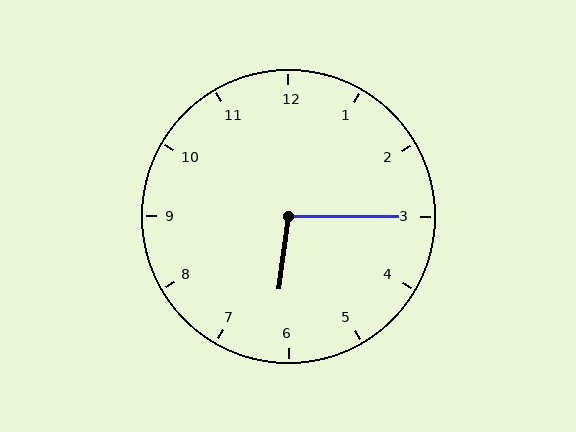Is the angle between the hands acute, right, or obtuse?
It is obtuse.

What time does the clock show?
6:15.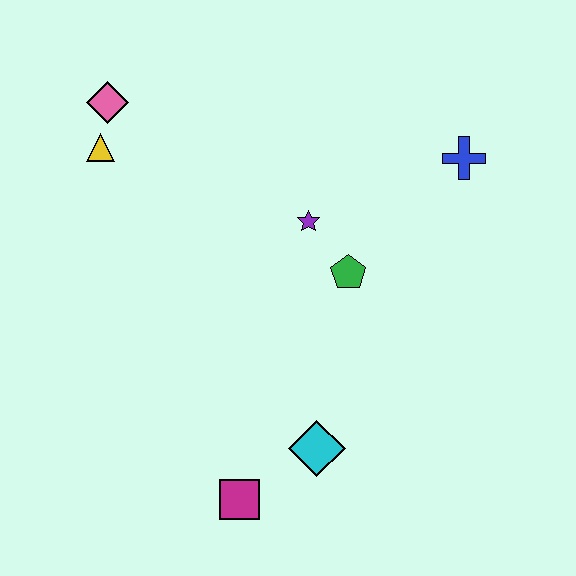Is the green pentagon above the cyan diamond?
Yes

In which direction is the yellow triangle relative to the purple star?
The yellow triangle is to the left of the purple star.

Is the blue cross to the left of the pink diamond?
No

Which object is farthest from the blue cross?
The magenta square is farthest from the blue cross.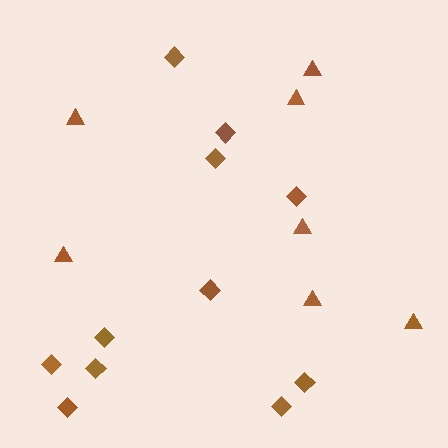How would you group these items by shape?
There are 2 groups: one group of triangles (7) and one group of diamonds (11).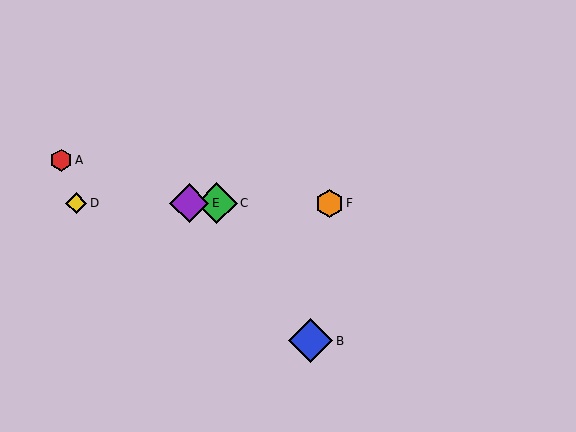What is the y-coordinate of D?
Object D is at y≈203.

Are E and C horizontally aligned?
Yes, both are at y≈203.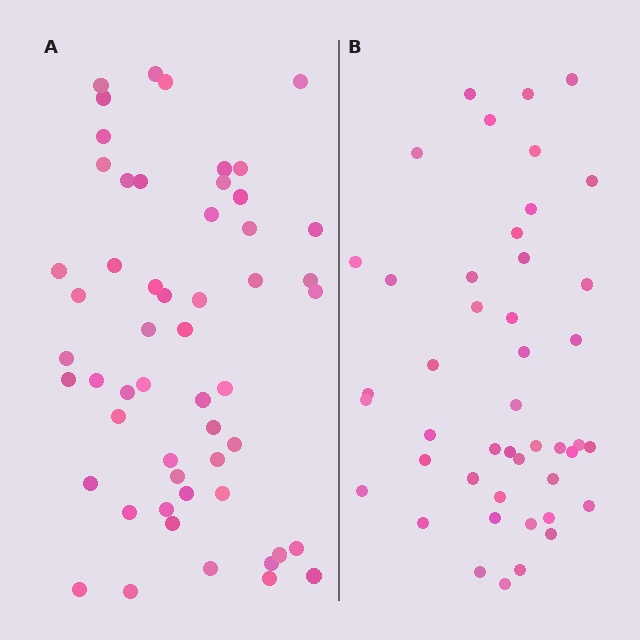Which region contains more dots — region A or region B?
Region A (the left region) has more dots.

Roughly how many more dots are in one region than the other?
Region A has roughly 8 or so more dots than region B.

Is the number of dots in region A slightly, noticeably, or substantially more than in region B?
Region A has only slightly more — the two regions are fairly close. The ratio is roughly 1.2 to 1.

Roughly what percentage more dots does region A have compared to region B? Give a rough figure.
About 20% more.